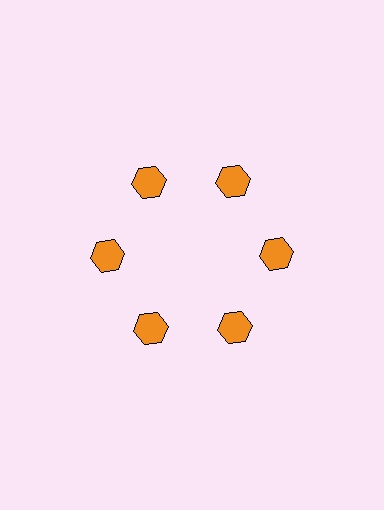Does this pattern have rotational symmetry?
Yes, this pattern has 6-fold rotational symmetry. It looks the same after rotating 60 degrees around the center.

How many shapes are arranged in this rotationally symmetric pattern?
There are 6 shapes, arranged in 6 groups of 1.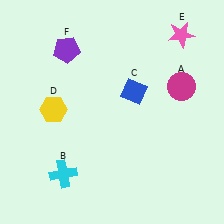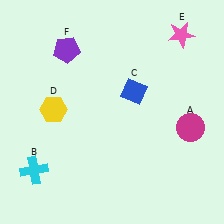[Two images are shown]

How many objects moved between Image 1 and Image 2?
2 objects moved between the two images.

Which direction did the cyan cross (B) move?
The cyan cross (B) moved left.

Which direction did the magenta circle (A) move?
The magenta circle (A) moved down.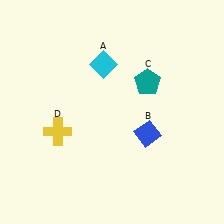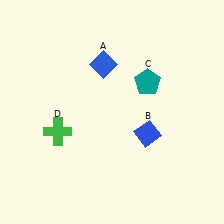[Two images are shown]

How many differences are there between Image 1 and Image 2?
There are 2 differences between the two images.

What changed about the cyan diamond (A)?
In Image 1, A is cyan. In Image 2, it changed to blue.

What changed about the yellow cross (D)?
In Image 1, D is yellow. In Image 2, it changed to green.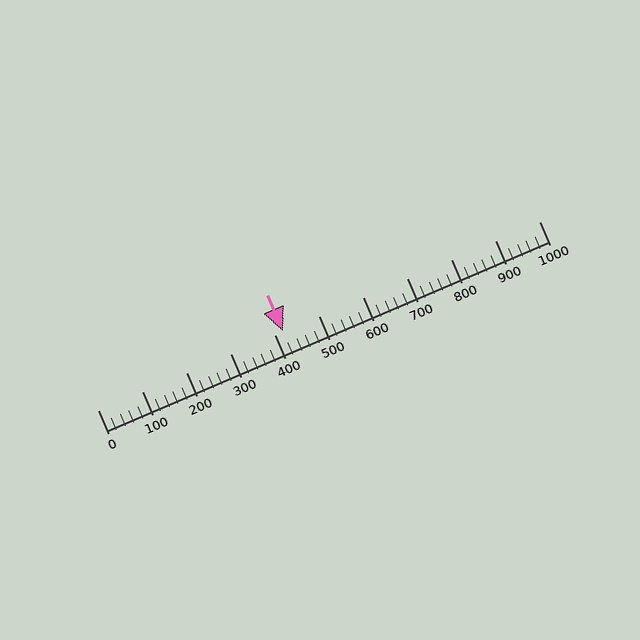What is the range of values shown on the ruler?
The ruler shows values from 0 to 1000.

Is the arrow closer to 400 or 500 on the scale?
The arrow is closer to 400.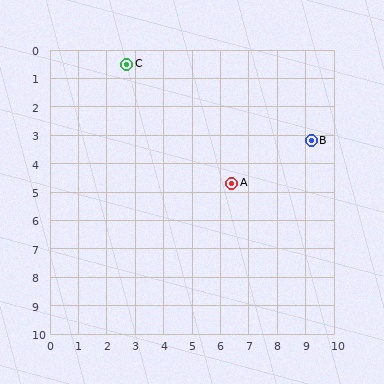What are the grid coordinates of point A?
Point A is at approximately (6.4, 4.7).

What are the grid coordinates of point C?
Point C is at approximately (2.7, 0.5).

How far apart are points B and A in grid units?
Points B and A are about 3.2 grid units apart.